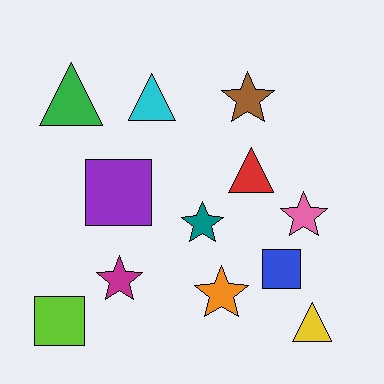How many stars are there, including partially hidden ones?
There are 5 stars.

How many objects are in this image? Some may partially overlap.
There are 12 objects.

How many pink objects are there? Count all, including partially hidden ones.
There is 1 pink object.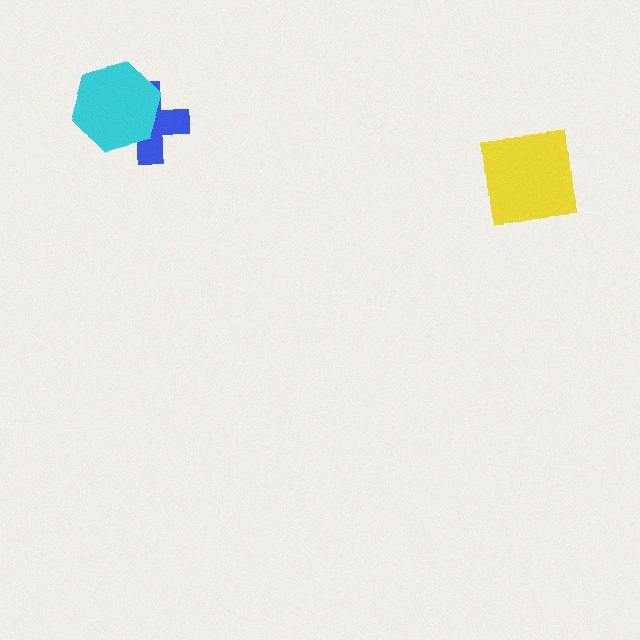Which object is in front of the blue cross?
The cyan hexagon is in front of the blue cross.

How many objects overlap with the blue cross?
1 object overlaps with the blue cross.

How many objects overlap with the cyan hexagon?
1 object overlaps with the cyan hexagon.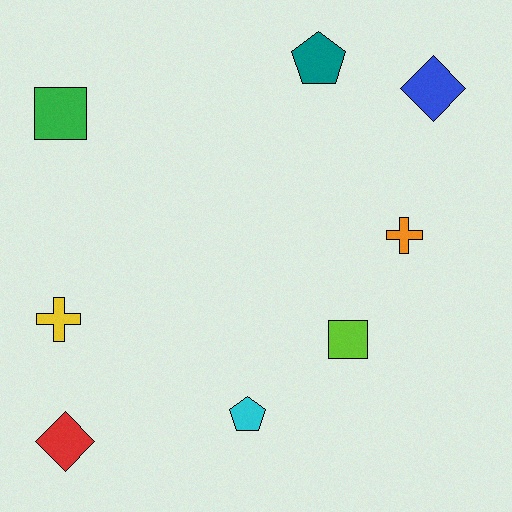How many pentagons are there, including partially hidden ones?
There are 2 pentagons.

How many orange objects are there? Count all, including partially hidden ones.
There is 1 orange object.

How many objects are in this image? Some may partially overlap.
There are 8 objects.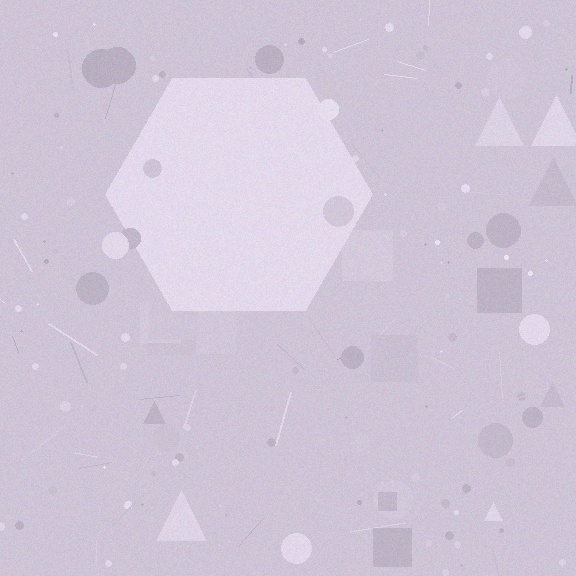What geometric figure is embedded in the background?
A hexagon is embedded in the background.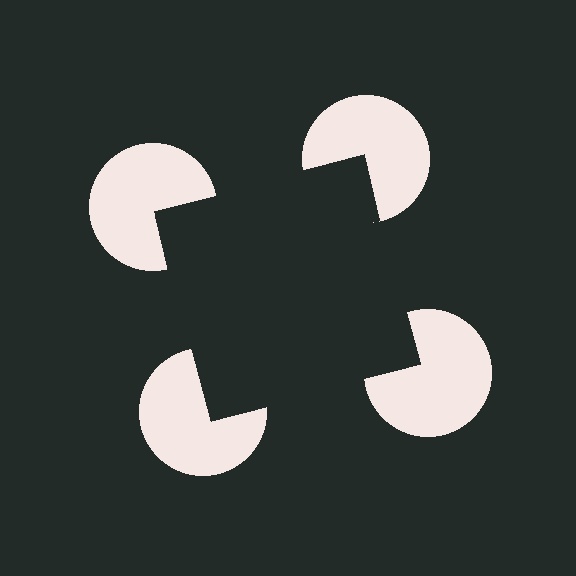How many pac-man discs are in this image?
There are 4 — one at each vertex of the illusory square.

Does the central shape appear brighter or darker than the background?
It typically appears slightly darker than the background, even though no actual brightness change is drawn.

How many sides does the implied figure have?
4 sides.